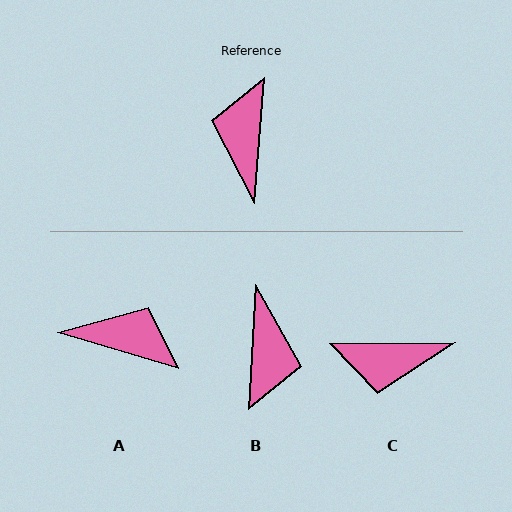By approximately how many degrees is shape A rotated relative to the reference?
Approximately 102 degrees clockwise.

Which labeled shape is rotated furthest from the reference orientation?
B, about 179 degrees away.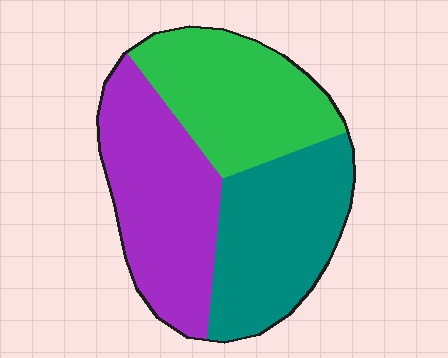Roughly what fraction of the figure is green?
Green takes up between a sixth and a third of the figure.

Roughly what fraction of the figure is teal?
Teal takes up about one third (1/3) of the figure.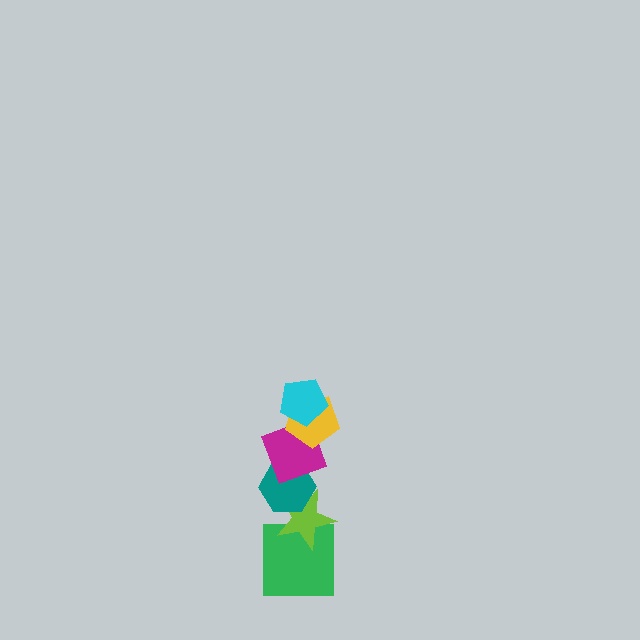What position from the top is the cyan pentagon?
The cyan pentagon is 1st from the top.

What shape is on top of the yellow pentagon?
The cyan pentagon is on top of the yellow pentagon.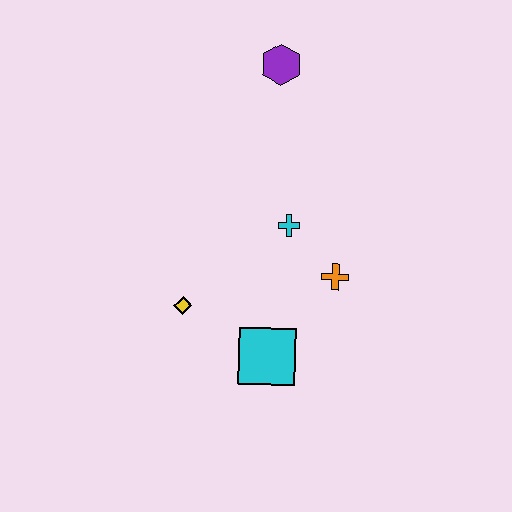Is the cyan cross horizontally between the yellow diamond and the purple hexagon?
No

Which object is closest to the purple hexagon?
The cyan cross is closest to the purple hexagon.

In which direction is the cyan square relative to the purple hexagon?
The cyan square is below the purple hexagon.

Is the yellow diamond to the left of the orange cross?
Yes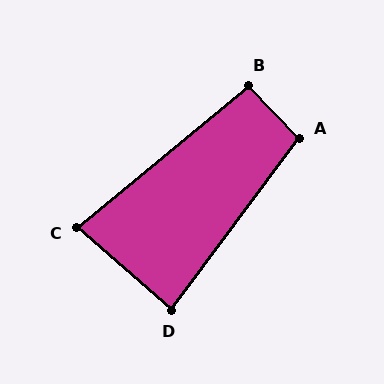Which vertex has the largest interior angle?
A, at approximately 99 degrees.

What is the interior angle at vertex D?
Approximately 85 degrees (approximately right).